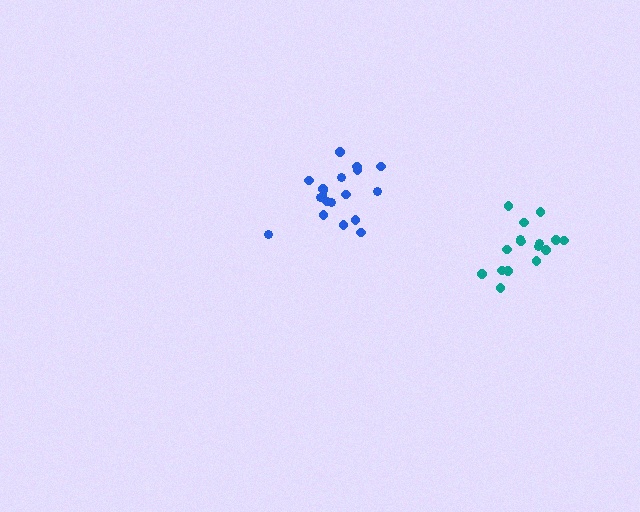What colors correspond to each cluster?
The clusters are colored: teal, blue.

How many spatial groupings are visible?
There are 2 spatial groupings.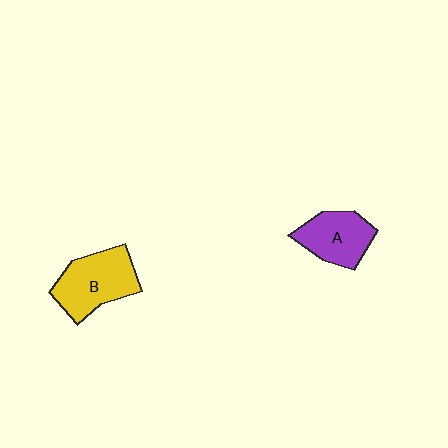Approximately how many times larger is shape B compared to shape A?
Approximately 1.3 times.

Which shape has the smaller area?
Shape A (purple).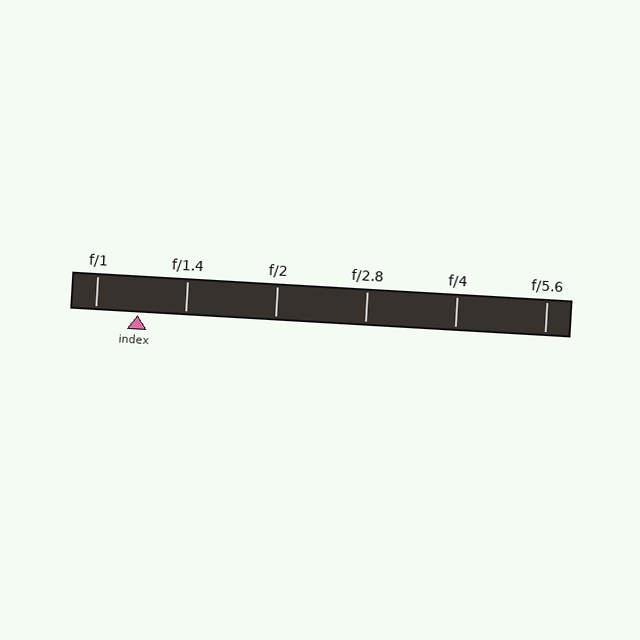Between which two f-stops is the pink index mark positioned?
The index mark is between f/1 and f/1.4.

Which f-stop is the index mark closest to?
The index mark is closest to f/1.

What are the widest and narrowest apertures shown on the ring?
The widest aperture shown is f/1 and the narrowest is f/5.6.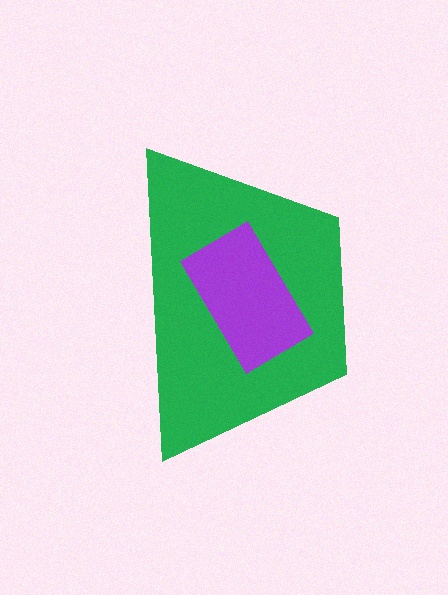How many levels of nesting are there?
2.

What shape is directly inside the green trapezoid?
The purple rectangle.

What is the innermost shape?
The purple rectangle.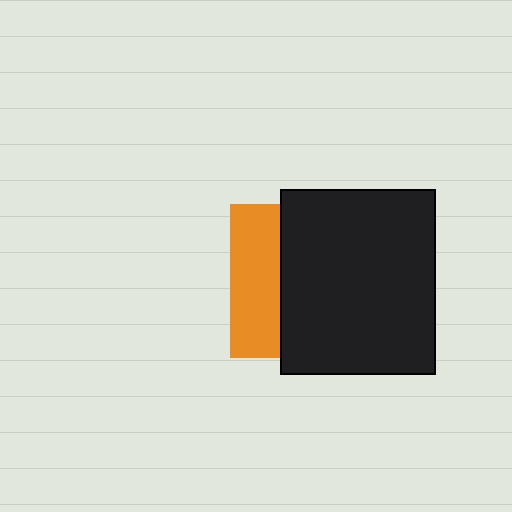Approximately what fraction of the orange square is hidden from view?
Roughly 68% of the orange square is hidden behind the black rectangle.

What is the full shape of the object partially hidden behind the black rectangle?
The partially hidden object is an orange square.